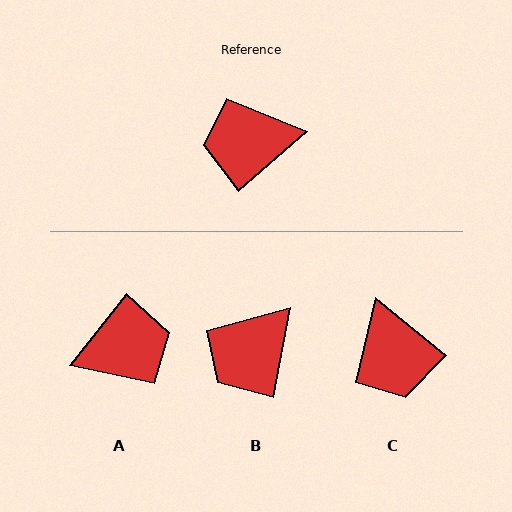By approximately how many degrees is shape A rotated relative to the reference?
Approximately 170 degrees clockwise.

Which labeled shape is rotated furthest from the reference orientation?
A, about 170 degrees away.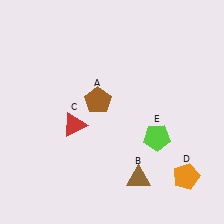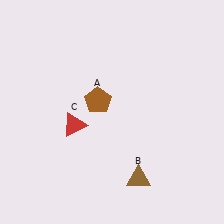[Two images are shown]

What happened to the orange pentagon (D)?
The orange pentagon (D) was removed in Image 2. It was in the bottom-right area of Image 1.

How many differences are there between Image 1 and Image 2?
There are 2 differences between the two images.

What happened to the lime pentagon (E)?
The lime pentagon (E) was removed in Image 2. It was in the bottom-right area of Image 1.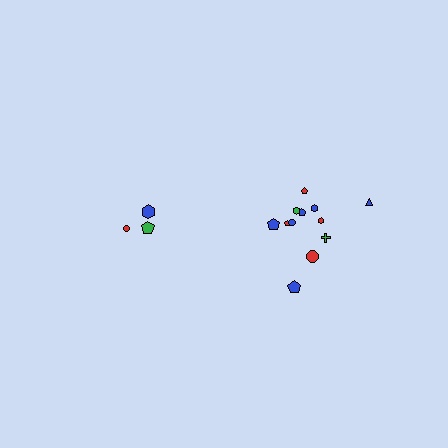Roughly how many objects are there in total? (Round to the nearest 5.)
Roughly 15 objects in total.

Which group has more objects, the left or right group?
The right group.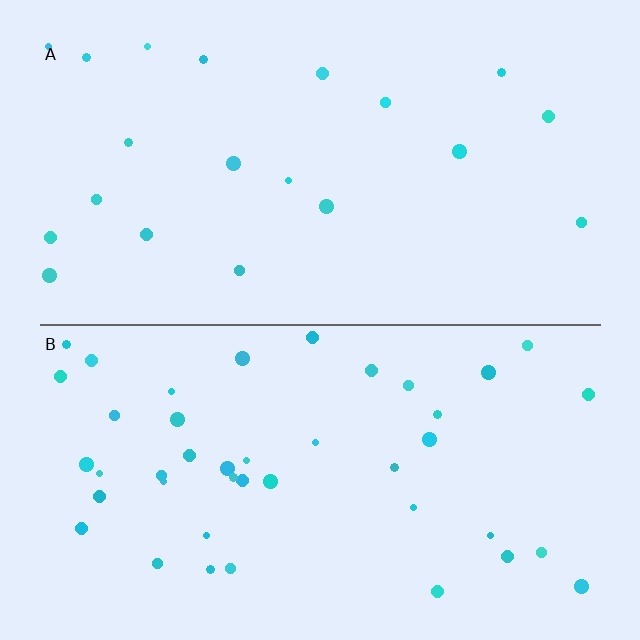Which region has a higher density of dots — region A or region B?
B (the bottom).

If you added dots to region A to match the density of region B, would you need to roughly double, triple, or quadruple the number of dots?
Approximately double.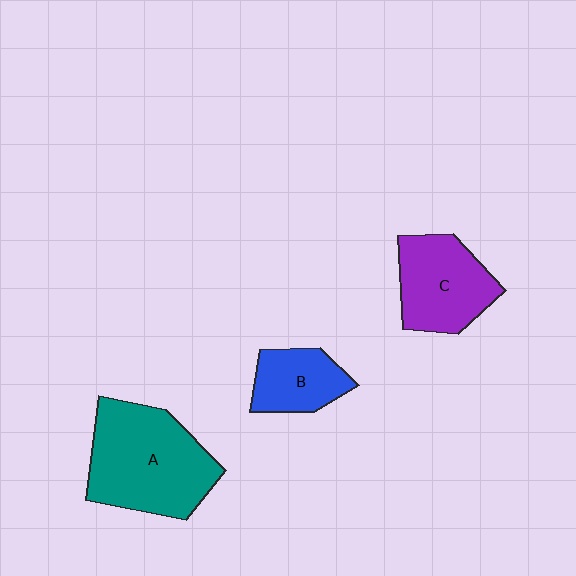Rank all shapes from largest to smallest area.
From largest to smallest: A (teal), C (purple), B (blue).